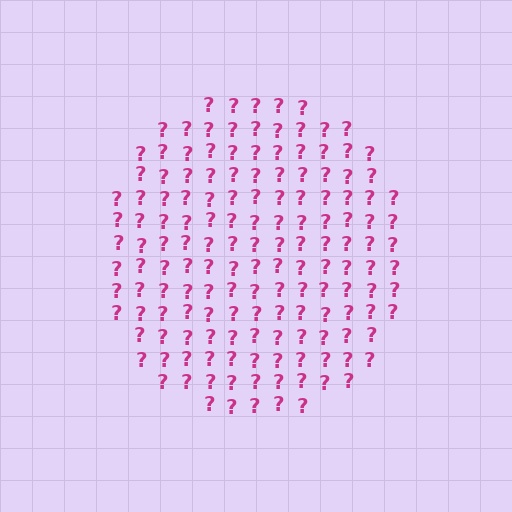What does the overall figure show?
The overall figure shows a circle.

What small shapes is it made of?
It is made of small question marks.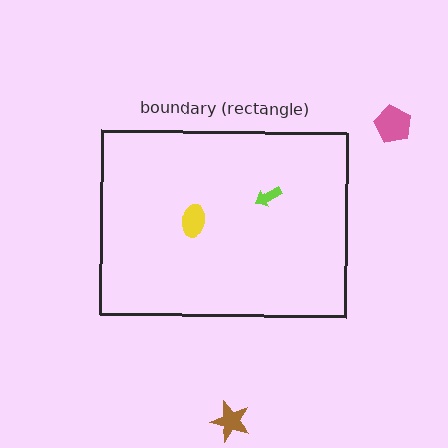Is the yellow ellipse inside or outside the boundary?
Inside.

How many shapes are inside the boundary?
2 inside, 2 outside.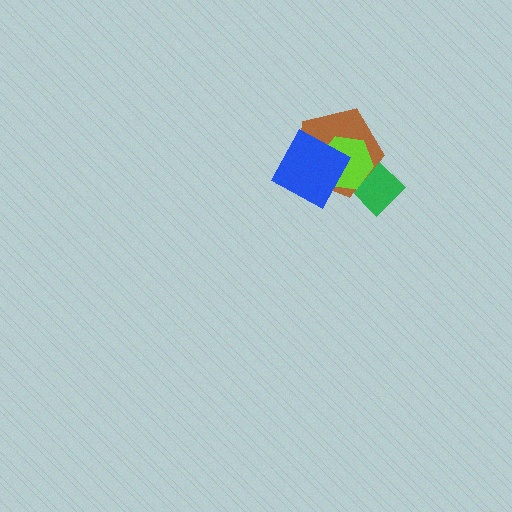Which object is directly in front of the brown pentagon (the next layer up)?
The lime hexagon is directly in front of the brown pentagon.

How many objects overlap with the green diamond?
2 objects overlap with the green diamond.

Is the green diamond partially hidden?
Yes, it is partially covered by another shape.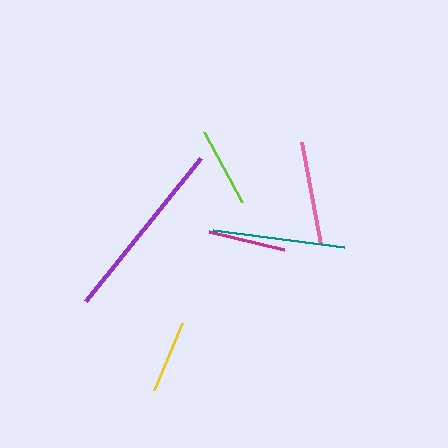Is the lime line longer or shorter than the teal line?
The teal line is longer than the lime line.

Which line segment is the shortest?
The yellow line is the shortest at approximately 73 pixels.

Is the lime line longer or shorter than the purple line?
The purple line is longer than the lime line.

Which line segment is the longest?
The purple line is the longest at approximately 183 pixels.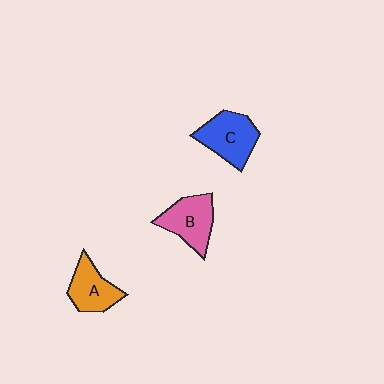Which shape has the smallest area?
Shape A (orange).